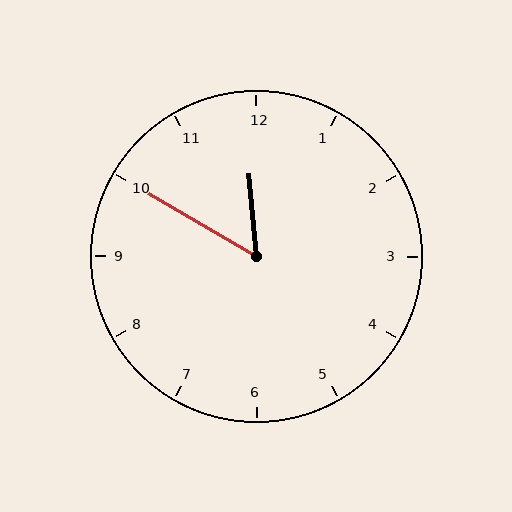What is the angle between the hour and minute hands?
Approximately 55 degrees.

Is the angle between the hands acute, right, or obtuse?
It is acute.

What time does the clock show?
11:50.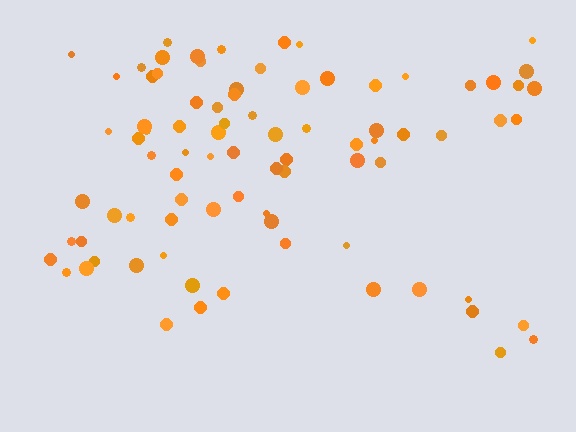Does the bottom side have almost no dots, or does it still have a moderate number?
Still a moderate number, just noticeably fewer than the top.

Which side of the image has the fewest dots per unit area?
The bottom.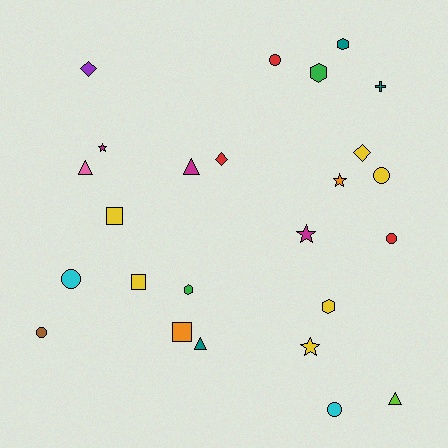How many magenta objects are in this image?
There are 3 magenta objects.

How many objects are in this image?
There are 25 objects.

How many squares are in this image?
There are 3 squares.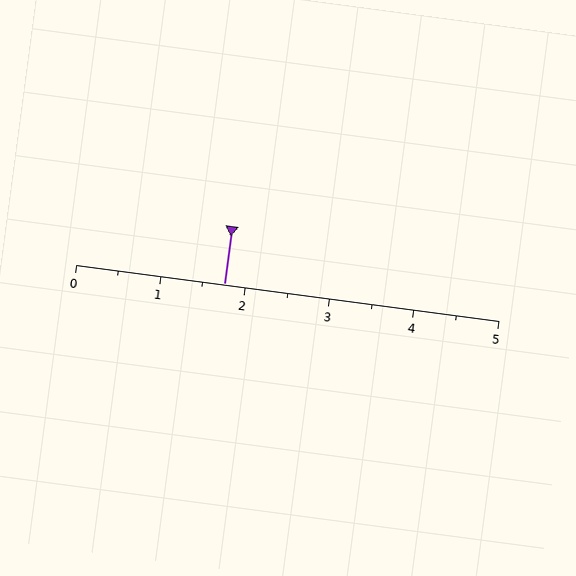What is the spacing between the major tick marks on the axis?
The major ticks are spaced 1 apart.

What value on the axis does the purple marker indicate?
The marker indicates approximately 1.8.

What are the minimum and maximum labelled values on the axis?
The axis runs from 0 to 5.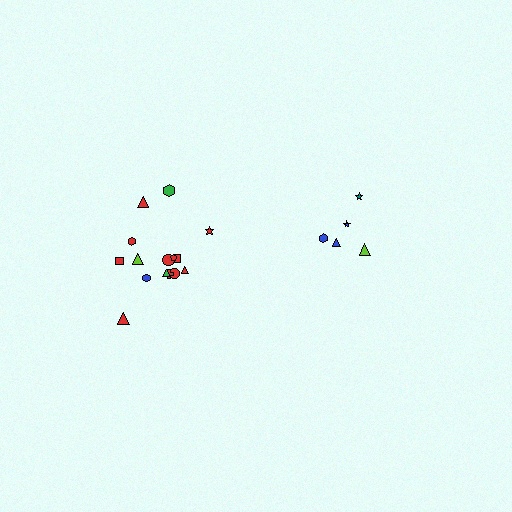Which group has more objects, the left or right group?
The left group.